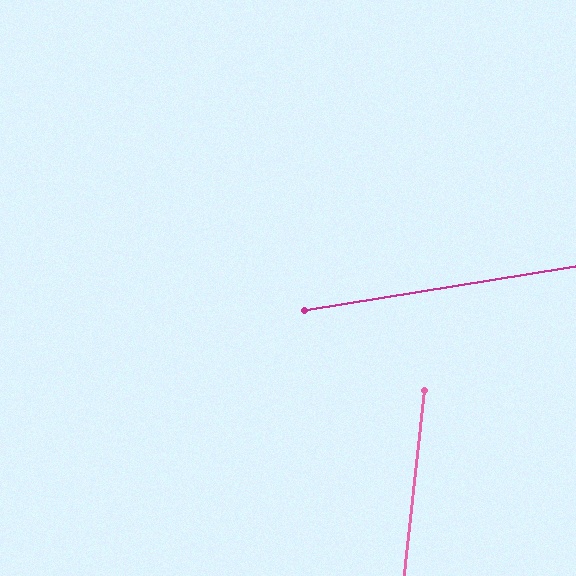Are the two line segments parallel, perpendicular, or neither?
Neither parallel nor perpendicular — they differ by about 74°.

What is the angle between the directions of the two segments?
Approximately 74 degrees.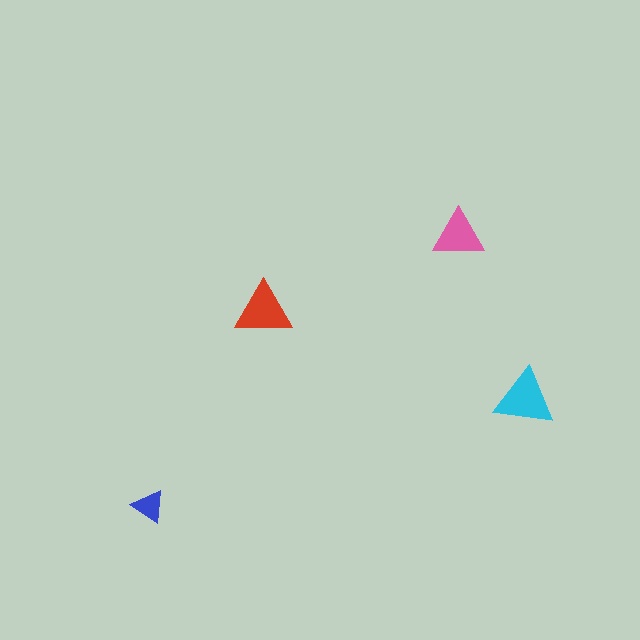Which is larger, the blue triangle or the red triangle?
The red one.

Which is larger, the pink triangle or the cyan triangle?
The cyan one.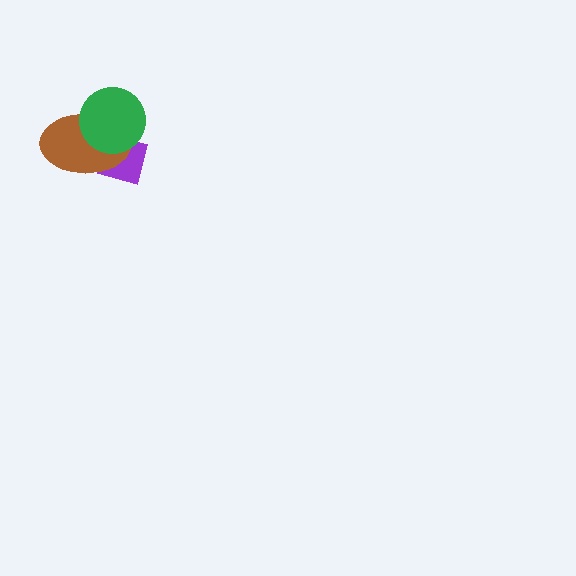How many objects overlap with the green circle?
2 objects overlap with the green circle.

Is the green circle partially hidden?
No, no other shape covers it.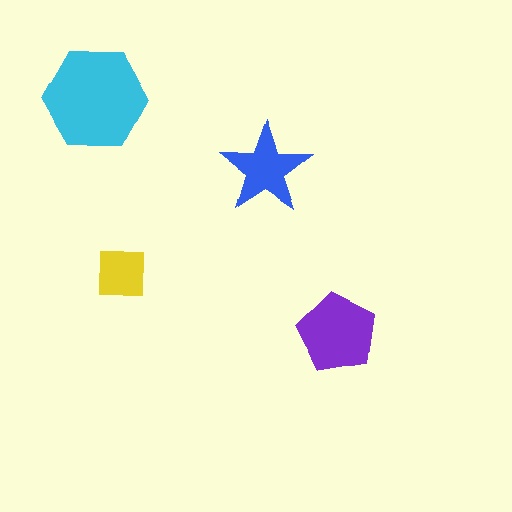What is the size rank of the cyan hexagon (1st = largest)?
1st.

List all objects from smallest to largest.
The yellow square, the blue star, the purple pentagon, the cyan hexagon.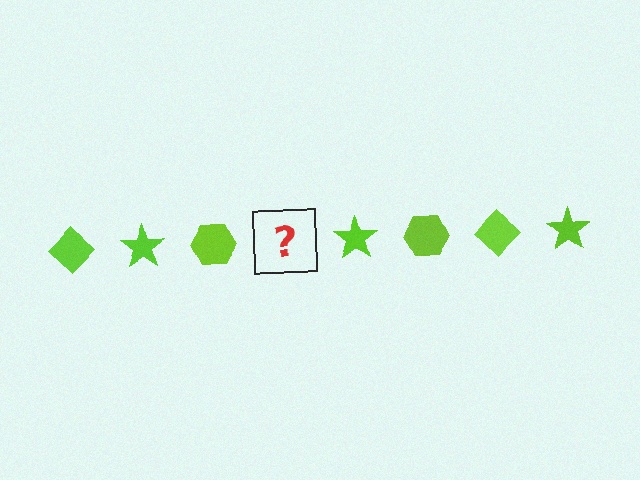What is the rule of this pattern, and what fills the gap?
The rule is that the pattern cycles through diamond, star, hexagon shapes in lime. The gap should be filled with a lime diamond.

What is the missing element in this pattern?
The missing element is a lime diamond.